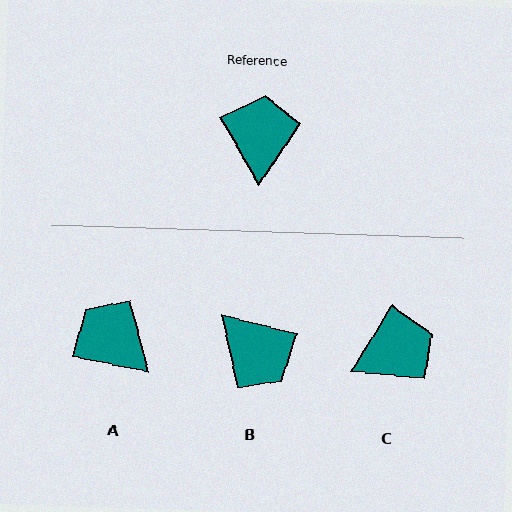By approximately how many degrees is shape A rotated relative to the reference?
Approximately 49 degrees counter-clockwise.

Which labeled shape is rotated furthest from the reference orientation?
B, about 133 degrees away.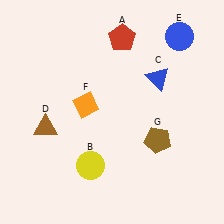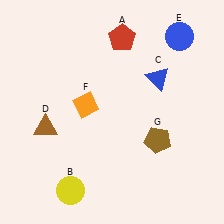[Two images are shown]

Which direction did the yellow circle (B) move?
The yellow circle (B) moved down.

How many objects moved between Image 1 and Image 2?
1 object moved between the two images.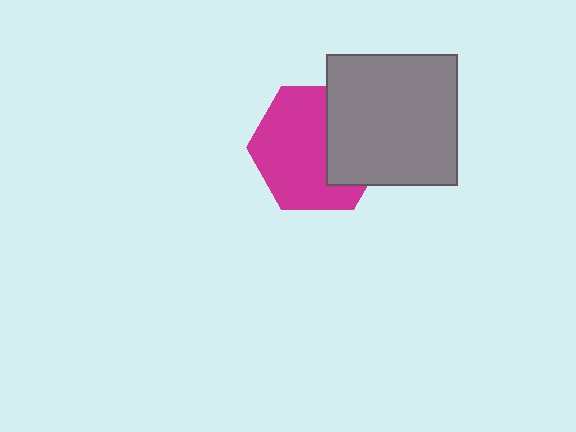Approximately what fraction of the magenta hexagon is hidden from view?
Roughly 36% of the magenta hexagon is hidden behind the gray square.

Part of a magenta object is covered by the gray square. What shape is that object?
It is a hexagon.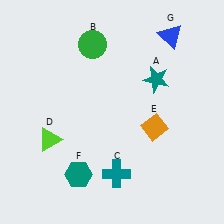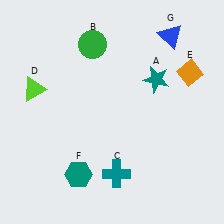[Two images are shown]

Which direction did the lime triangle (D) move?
The lime triangle (D) moved up.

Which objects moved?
The objects that moved are: the lime triangle (D), the orange diamond (E).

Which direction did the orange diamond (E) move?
The orange diamond (E) moved up.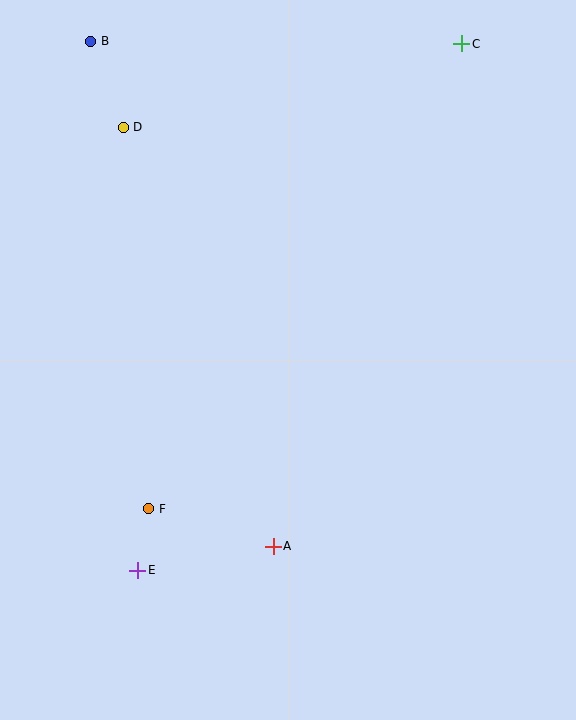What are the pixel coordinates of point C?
Point C is at (462, 44).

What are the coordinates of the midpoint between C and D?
The midpoint between C and D is at (292, 85).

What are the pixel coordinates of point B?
Point B is at (91, 41).